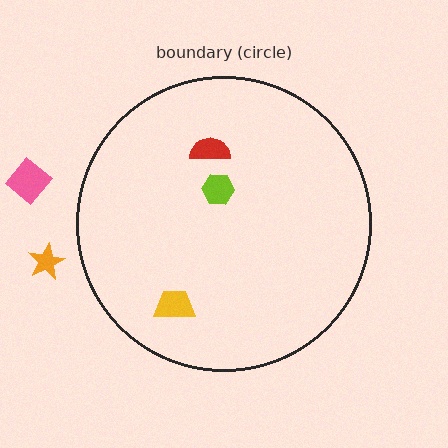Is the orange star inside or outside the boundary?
Outside.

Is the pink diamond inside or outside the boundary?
Outside.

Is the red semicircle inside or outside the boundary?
Inside.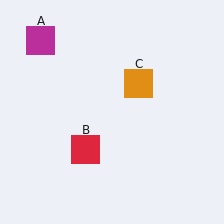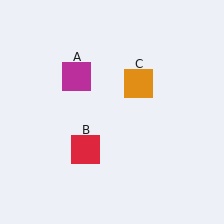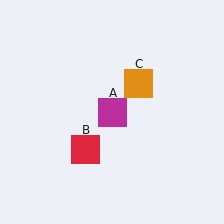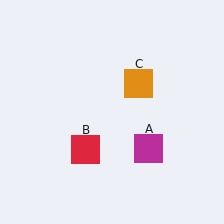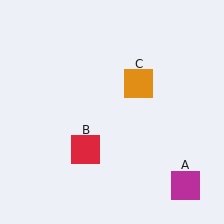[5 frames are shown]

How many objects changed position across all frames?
1 object changed position: magenta square (object A).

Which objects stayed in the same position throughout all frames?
Red square (object B) and orange square (object C) remained stationary.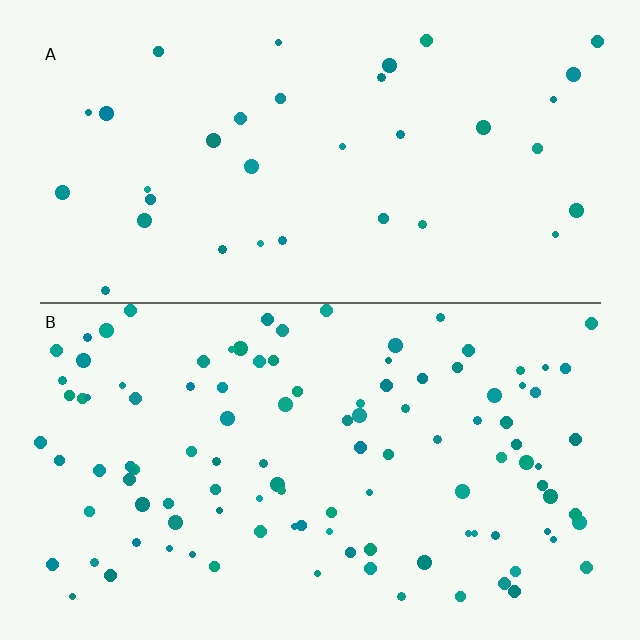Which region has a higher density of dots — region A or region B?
B (the bottom).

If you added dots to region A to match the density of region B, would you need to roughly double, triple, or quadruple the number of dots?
Approximately triple.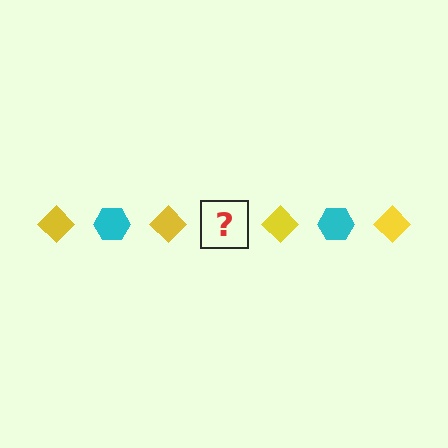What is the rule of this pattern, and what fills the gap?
The rule is that the pattern alternates between yellow diamond and cyan hexagon. The gap should be filled with a cyan hexagon.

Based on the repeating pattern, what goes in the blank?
The blank should be a cyan hexagon.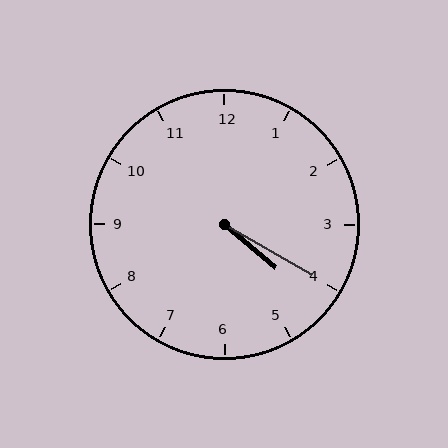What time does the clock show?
4:20.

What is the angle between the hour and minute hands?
Approximately 10 degrees.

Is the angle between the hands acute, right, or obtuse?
It is acute.